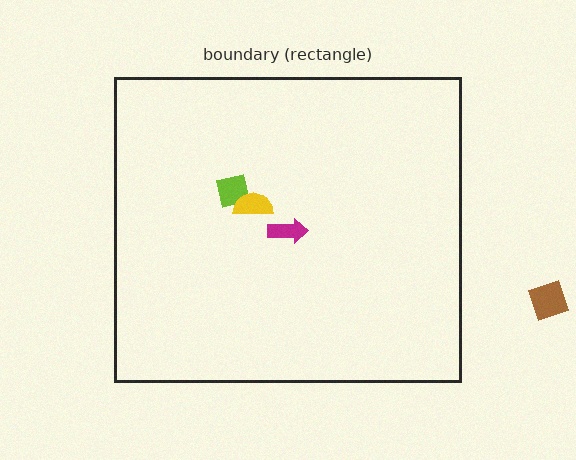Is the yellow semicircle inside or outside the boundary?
Inside.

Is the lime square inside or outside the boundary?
Inside.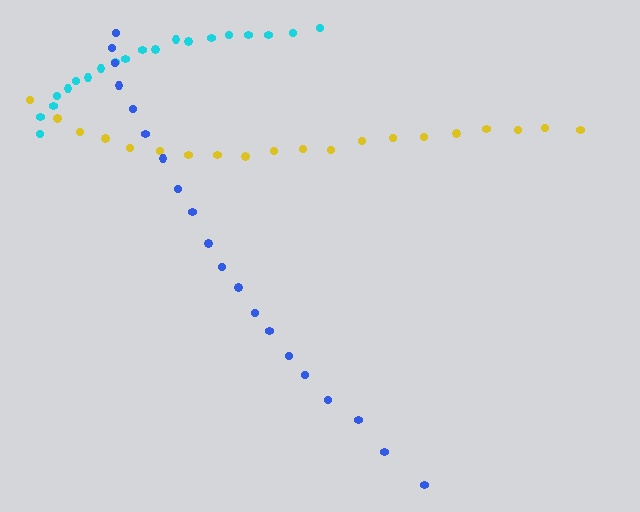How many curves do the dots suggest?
There are 3 distinct paths.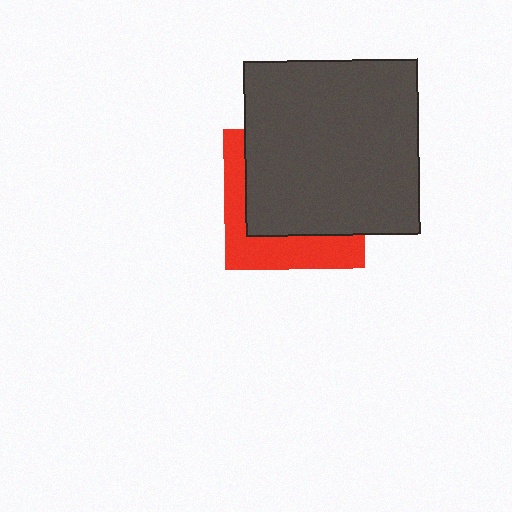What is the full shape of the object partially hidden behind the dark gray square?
The partially hidden object is a red square.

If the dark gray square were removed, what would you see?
You would see the complete red square.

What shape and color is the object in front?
The object in front is a dark gray square.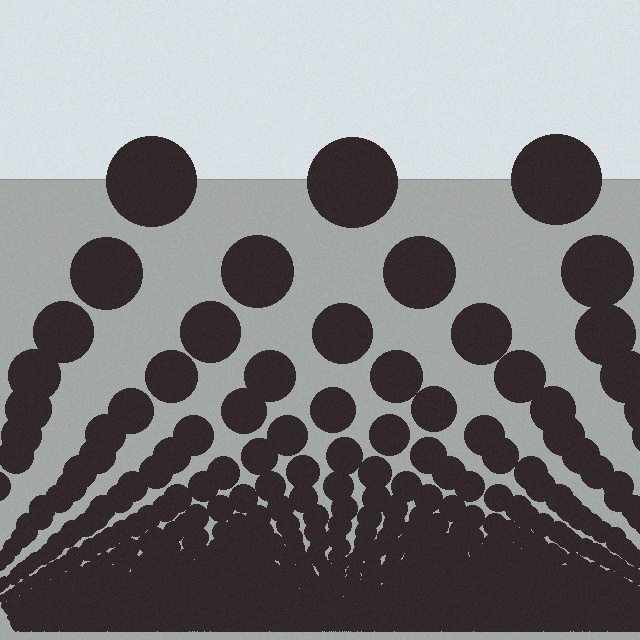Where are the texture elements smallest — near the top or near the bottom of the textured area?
Near the bottom.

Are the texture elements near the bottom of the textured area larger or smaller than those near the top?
Smaller. The gradient is inverted — elements near the bottom are smaller and denser.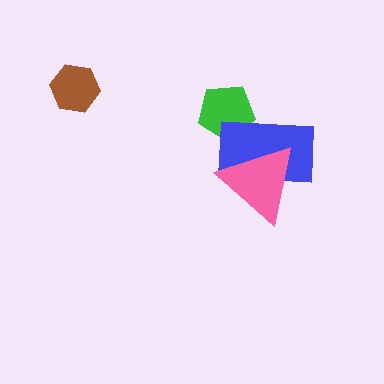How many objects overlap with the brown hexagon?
0 objects overlap with the brown hexagon.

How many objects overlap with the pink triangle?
1 object overlaps with the pink triangle.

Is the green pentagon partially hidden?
Yes, it is partially covered by another shape.